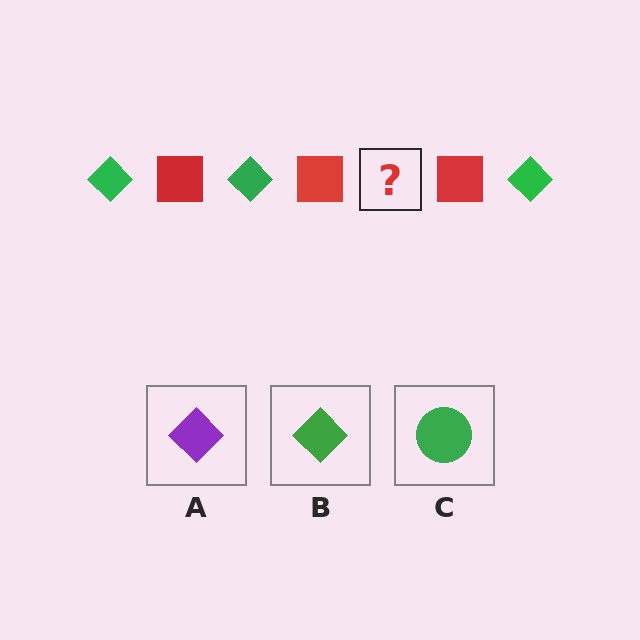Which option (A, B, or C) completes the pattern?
B.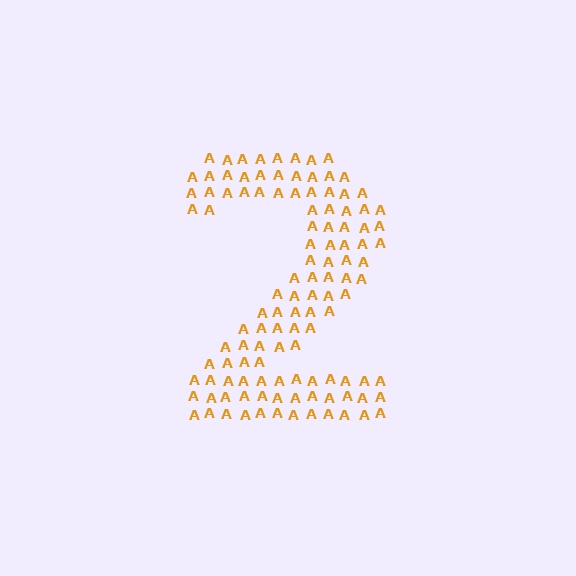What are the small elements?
The small elements are letter A's.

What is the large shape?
The large shape is the digit 2.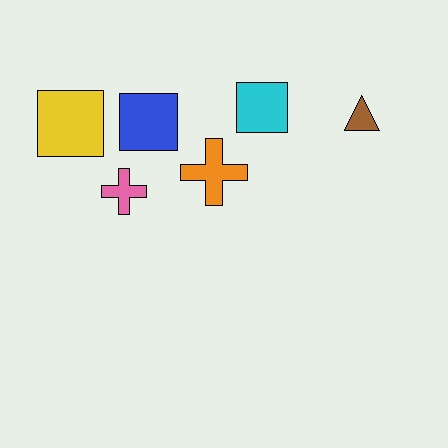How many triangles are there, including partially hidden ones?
There is 1 triangle.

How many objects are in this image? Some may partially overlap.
There are 6 objects.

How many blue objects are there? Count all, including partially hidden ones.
There is 1 blue object.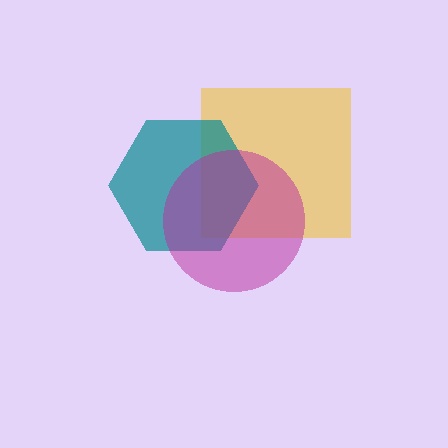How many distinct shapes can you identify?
There are 3 distinct shapes: a yellow square, a teal hexagon, a magenta circle.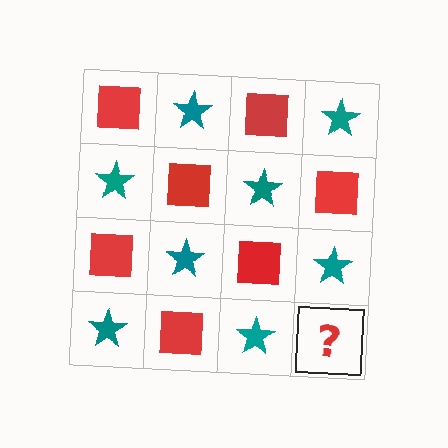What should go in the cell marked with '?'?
The missing cell should contain a red square.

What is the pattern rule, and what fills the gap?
The rule is that it alternates red square and teal star in a checkerboard pattern. The gap should be filled with a red square.